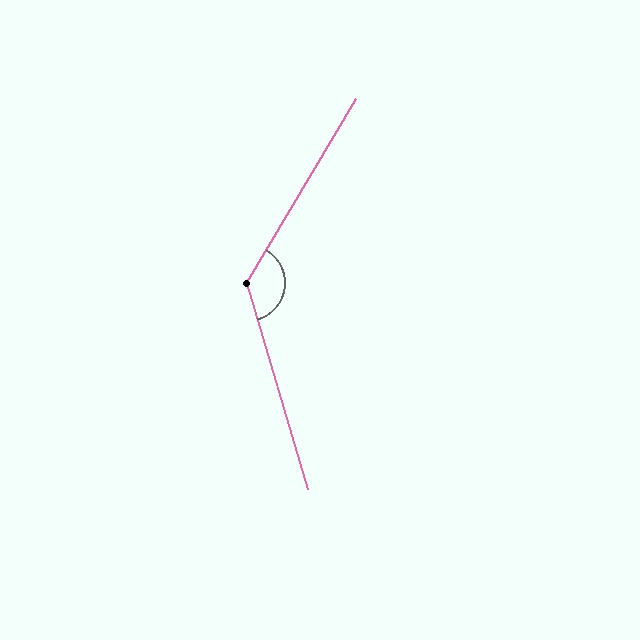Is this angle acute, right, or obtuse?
It is obtuse.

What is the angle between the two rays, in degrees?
Approximately 133 degrees.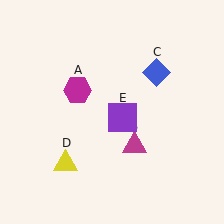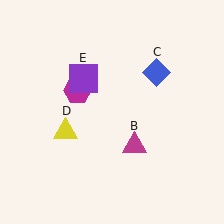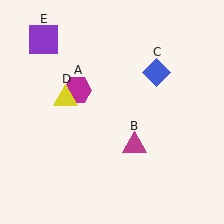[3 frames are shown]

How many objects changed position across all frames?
2 objects changed position: yellow triangle (object D), purple square (object E).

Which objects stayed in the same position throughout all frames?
Magenta hexagon (object A) and magenta triangle (object B) and blue diamond (object C) remained stationary.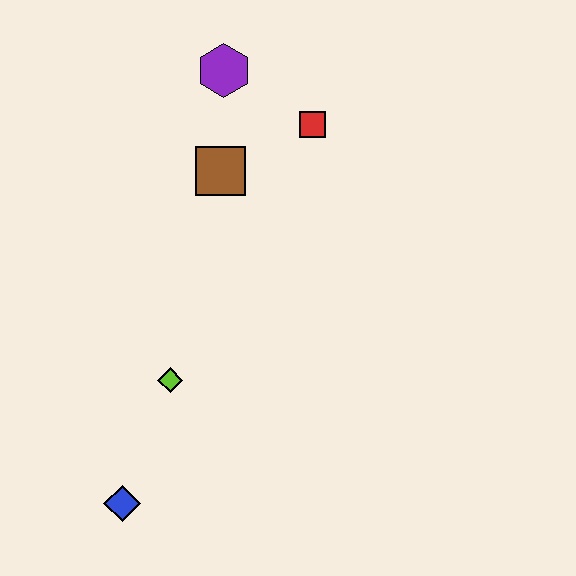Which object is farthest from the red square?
The blue diamond is farthest from the red square.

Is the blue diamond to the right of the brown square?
No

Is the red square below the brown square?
No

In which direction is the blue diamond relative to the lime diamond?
The blue diamond is below the lime diamond.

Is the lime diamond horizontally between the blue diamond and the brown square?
Yes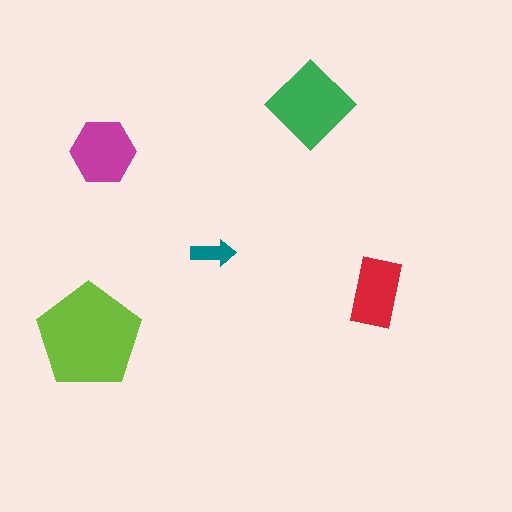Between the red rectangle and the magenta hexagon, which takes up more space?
The magenta hexagon.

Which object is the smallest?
The teal arrow.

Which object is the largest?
The lime pentagon.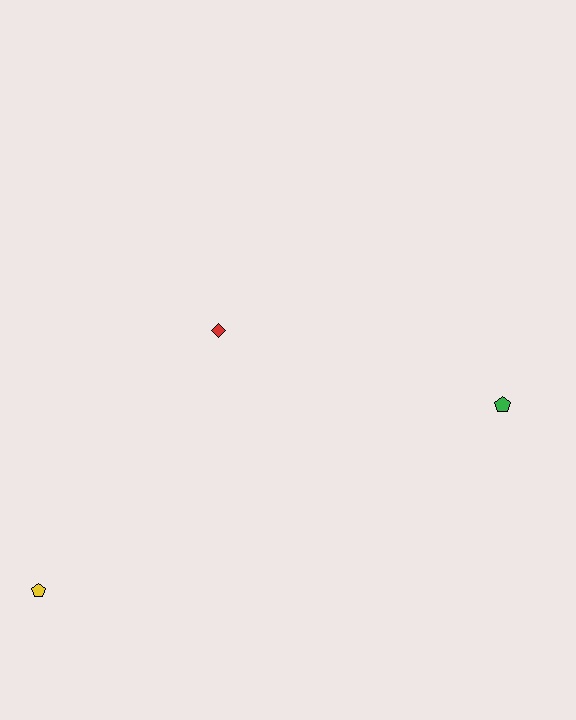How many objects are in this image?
There are 3 objects.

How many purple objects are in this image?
There are no purple objects.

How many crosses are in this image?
There are no crosses.